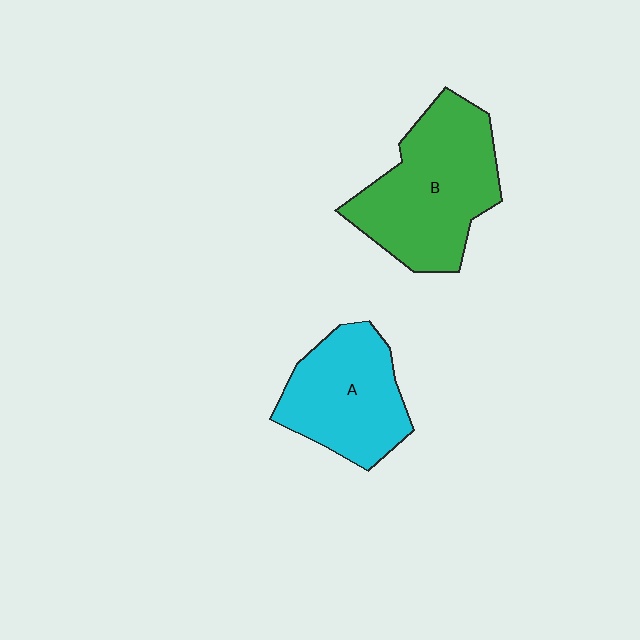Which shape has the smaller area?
Shape A (cyan).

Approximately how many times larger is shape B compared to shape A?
Approximately 1.3 times.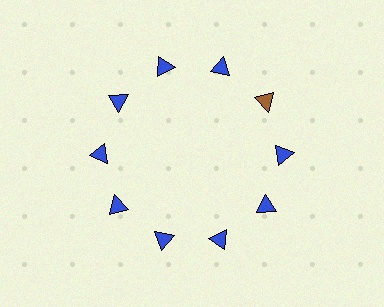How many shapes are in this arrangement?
There are 10 shapes arranged in a ring pattern.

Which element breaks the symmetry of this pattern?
The brown triangle at roughly the 2 o'clock position breaks the symmetry. All other shapes are blue triangles.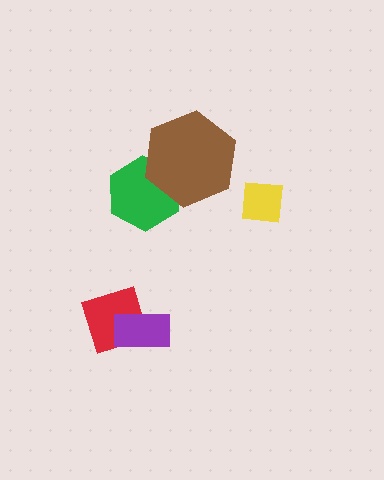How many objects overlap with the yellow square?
0 objects overlap with the yellow square.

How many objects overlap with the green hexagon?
1 object overlaps with the green hexagon.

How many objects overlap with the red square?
1 object overlaps with the red square.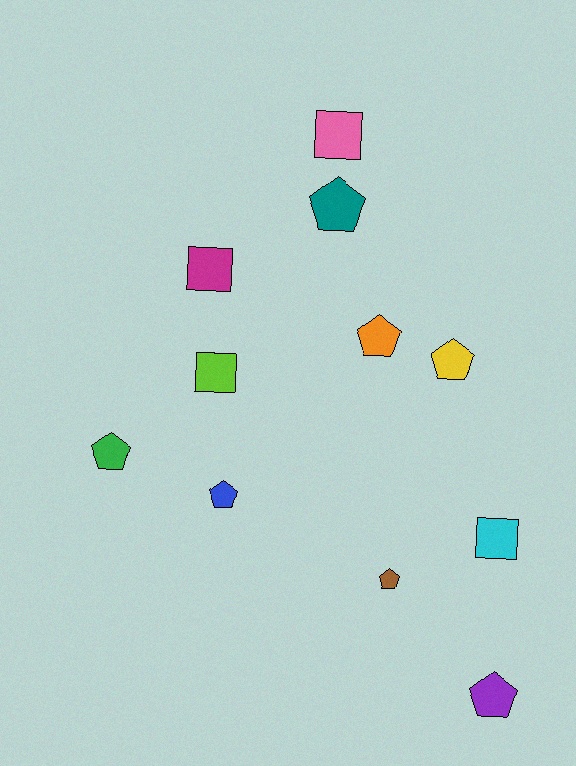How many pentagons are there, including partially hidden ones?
There are 7 pentagons.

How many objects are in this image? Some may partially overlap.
There are 11 objects.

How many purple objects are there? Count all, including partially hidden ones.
There is 1 purple object.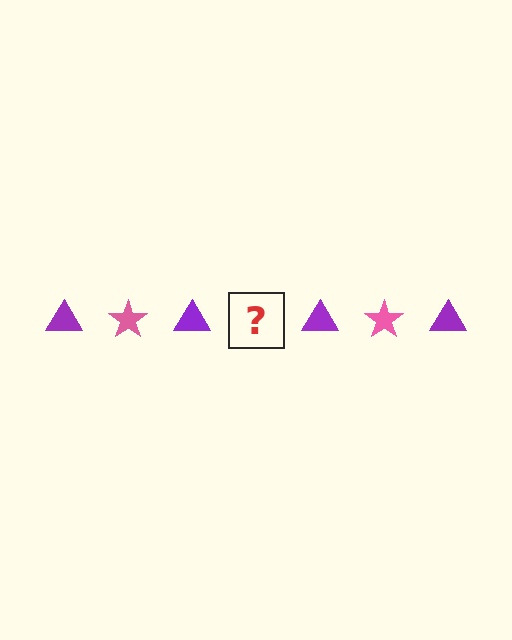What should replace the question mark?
The question mark should be replaced with a pink star.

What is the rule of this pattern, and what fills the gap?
The rule is that the pattern alternates between purple triangle and pink star. The gap should be filled with a pink star.